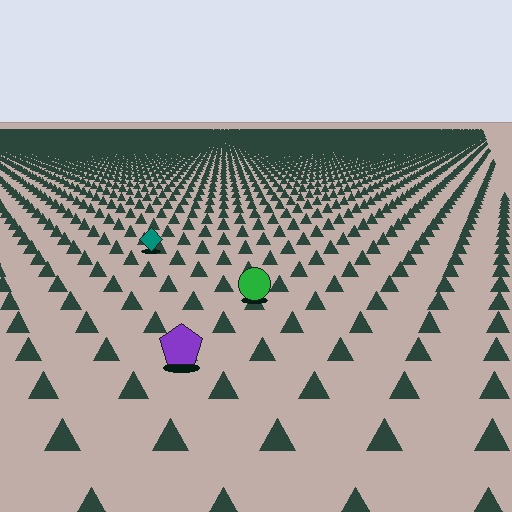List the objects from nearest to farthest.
From nearest to farthest: the purple pentagon, the green circle, the teal diamond.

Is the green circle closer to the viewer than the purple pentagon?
No. The purple pentagon is closer — you can tell from the texture gradient: the ground texture is coarser near it.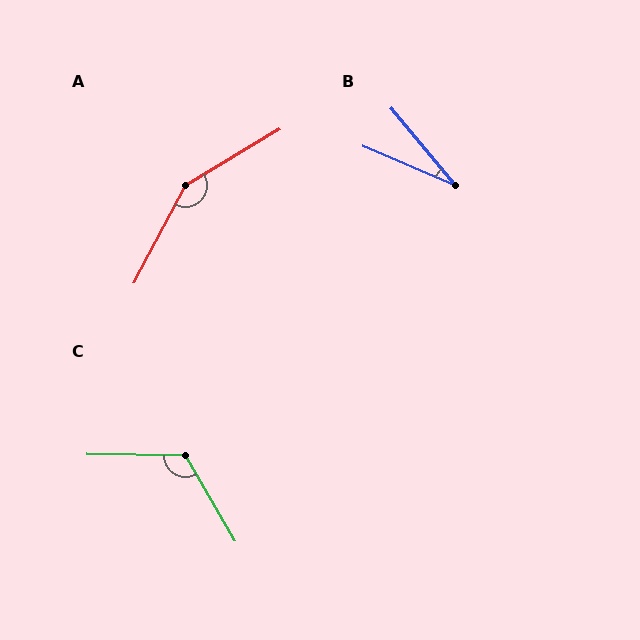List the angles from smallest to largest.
B (27°), C (120°), A (149°).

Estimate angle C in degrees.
Approximately 120 degrees.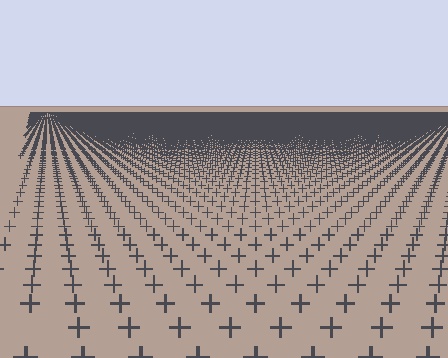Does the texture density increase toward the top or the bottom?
Density increases toward the top.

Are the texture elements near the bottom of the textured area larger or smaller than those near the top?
Larger. Near the bottom, elements are closer to the viewer and appear at a bigger on-screen size.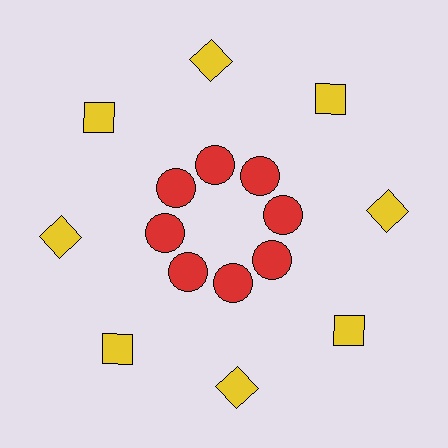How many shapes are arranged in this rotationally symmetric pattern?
There are 16 shapes, arranged in 8 groups of 2.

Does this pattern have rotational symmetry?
Yes, this pattern has 8-fold rotational symmetry. It looks the same after rotating 45 degrees around the center.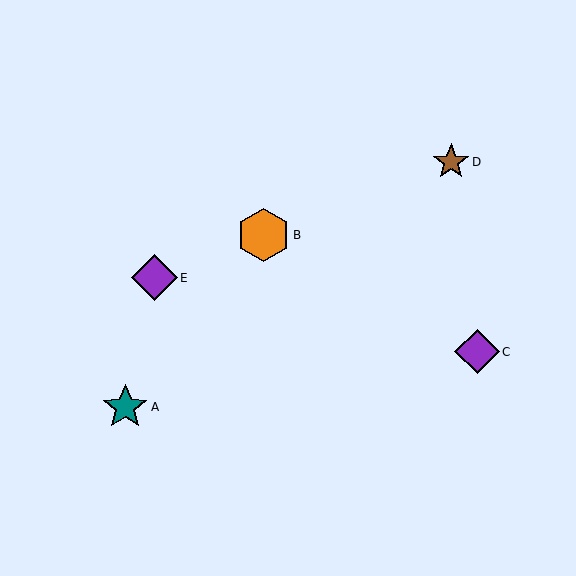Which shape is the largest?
The orange hexagon (labeled B) is the largest.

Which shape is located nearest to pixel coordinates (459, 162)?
The brown star (labeled D) at (451, 162) is nearest to that location.